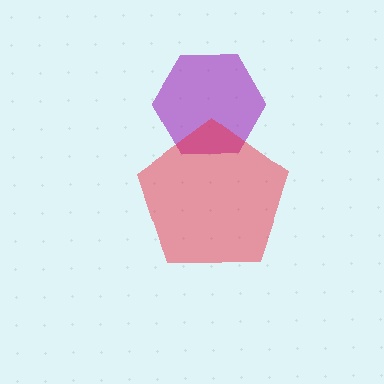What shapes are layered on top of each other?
The layered shapes are: a purple hexagon, a red pentagon.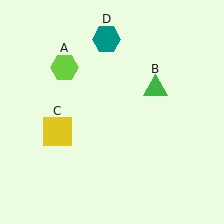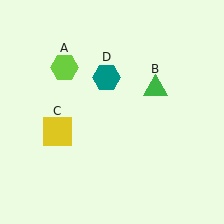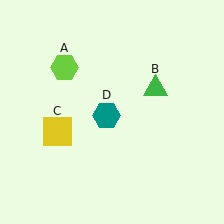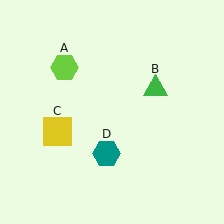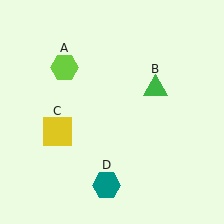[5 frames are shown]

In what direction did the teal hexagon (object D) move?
The teal hexagon (object D) moved down.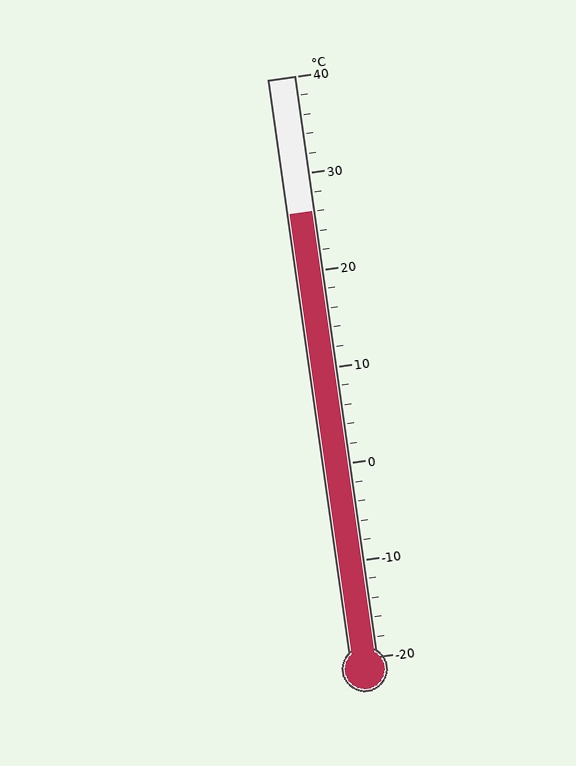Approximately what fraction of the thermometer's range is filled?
The thermometer is filled to approximately 75% of its range.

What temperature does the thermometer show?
The thermometer shows approximately 26°C.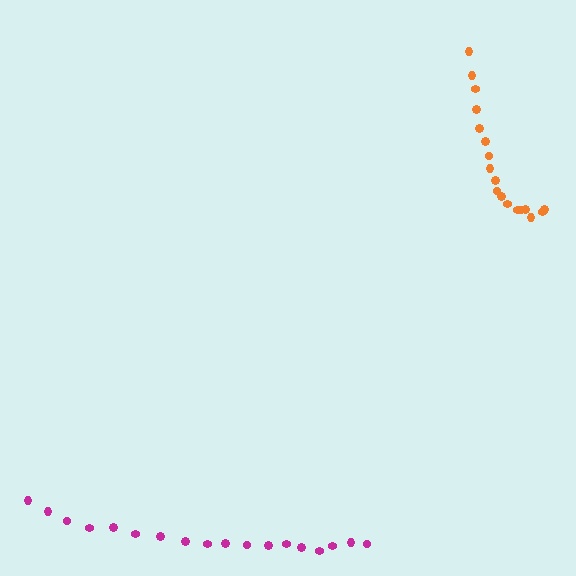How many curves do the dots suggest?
There are 2 distinct paths.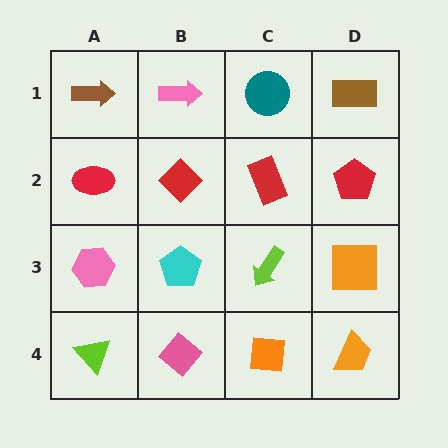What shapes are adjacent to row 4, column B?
A cyan pentagon (row 3, column B), a lime triangle (row 4, column A), an orange square (row 4, column C).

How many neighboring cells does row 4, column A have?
2.